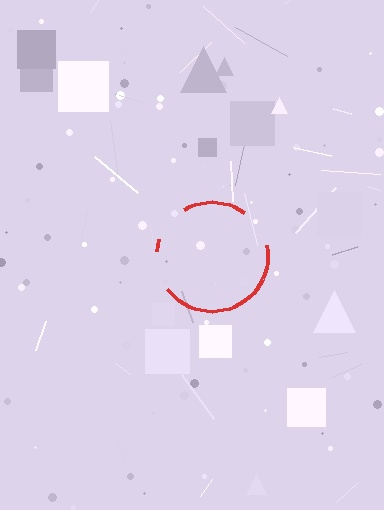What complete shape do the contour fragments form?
The contour fragments form a circle.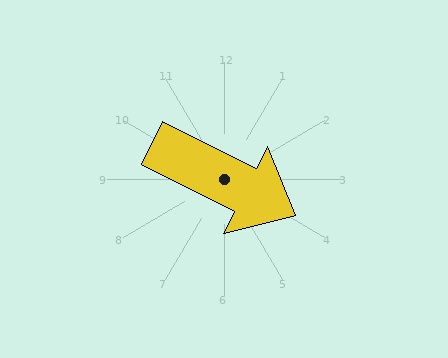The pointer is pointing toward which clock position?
Roughly 4 o'clock.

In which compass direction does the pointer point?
Southeast.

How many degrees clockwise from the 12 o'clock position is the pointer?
Approximately 117 degrees.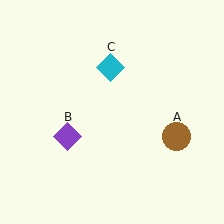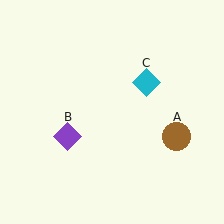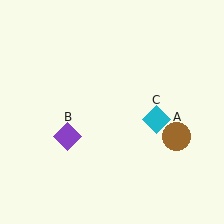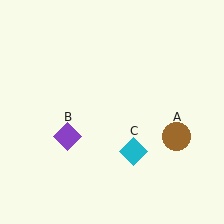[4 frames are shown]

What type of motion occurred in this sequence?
The cyan diamond (object C) rotated clockwise around the center of the scene.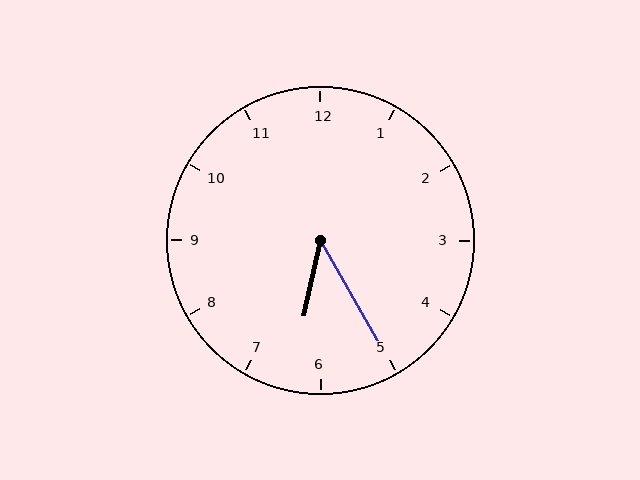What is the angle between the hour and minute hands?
Approximately 42 degrees.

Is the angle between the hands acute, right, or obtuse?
It is acute.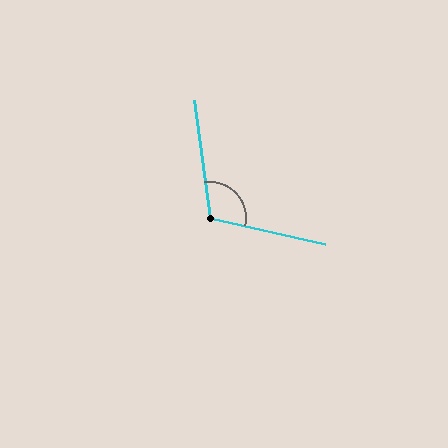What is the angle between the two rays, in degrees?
Approximately 111 degrees.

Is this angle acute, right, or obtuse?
It is obtuse.